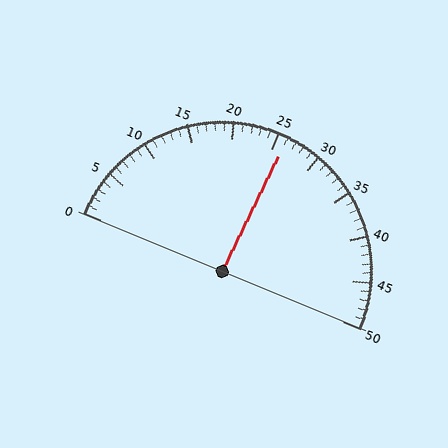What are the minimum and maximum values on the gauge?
The gauge ranges from 0 to 50.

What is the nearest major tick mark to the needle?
The nearest major tick mark is 25.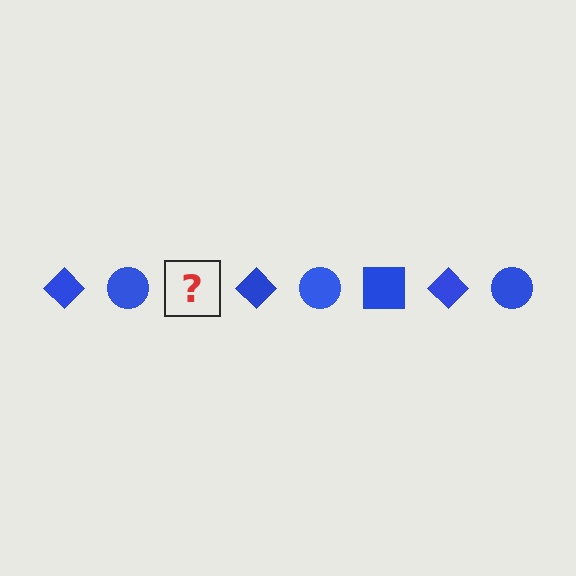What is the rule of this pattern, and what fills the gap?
The rule is that the pattern cycles through diamond, circle, square shapes in blue. The gap should be filled with a blue square.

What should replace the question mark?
The question mark should be replaced with a blue square.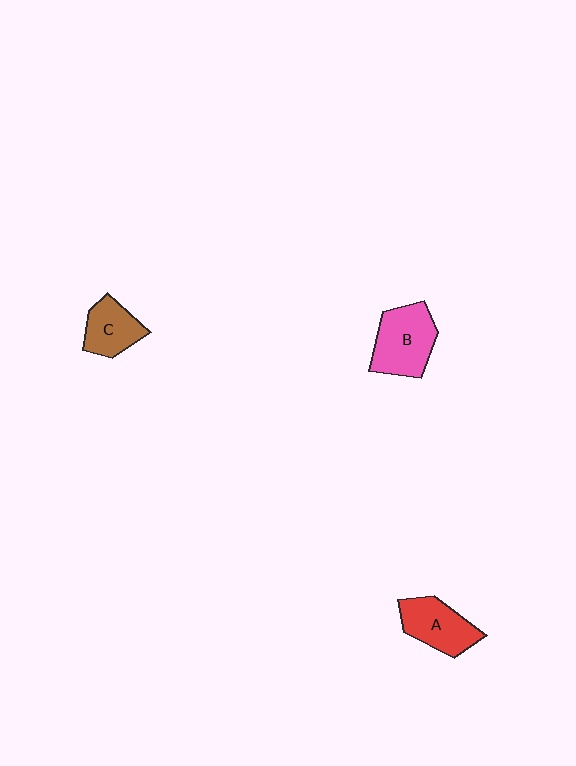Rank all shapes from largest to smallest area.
From largest to smallest: B (pink), A (red), C (brown).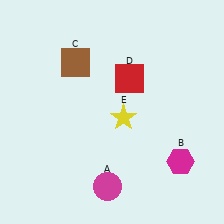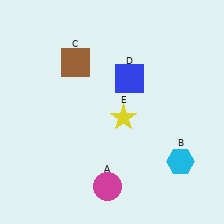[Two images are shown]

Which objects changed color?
B changed from magenta to cyan. D changed from red to blue.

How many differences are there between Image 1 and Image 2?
There are 2 differences between the two images.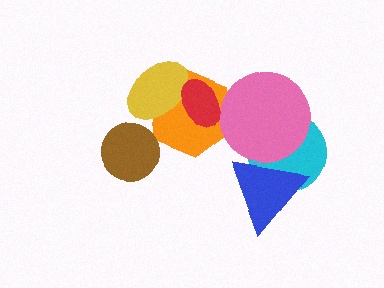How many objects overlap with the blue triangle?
2 objects overlap with the blue triangle.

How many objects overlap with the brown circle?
0 objects overlap with the brown circle.